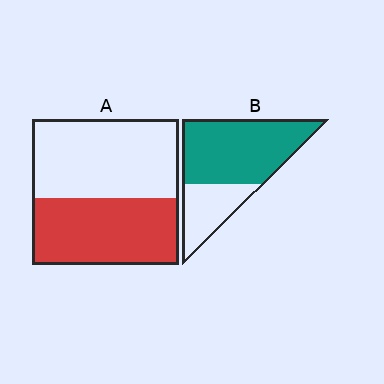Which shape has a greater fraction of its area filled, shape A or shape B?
Shape B.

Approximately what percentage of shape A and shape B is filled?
A is approximately 45% and B is approximately 70%.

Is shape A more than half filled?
No.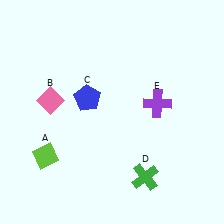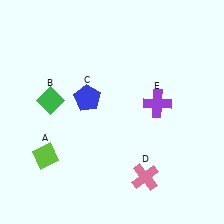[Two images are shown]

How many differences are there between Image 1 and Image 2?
There are 2 differences between the two images.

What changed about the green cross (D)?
In Image 1, D is green. In Image 2, it changed to pink.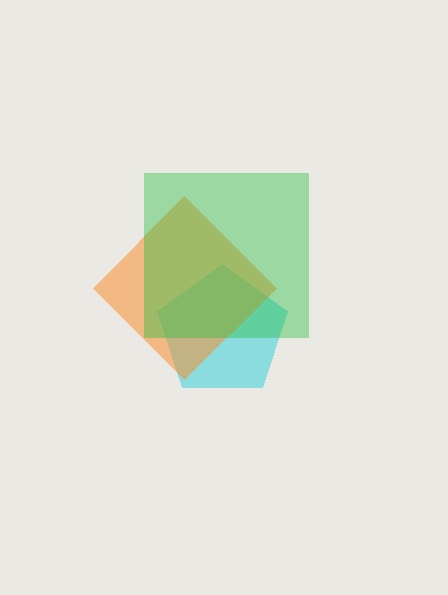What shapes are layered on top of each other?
The layered shapes are: a cyan pentagon, an orange diamond, a green square.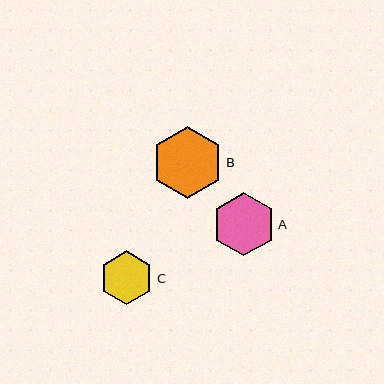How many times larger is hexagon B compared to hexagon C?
Hexagon B is approximately 1.3 times the size of hexagon C.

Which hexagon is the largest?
Hexagon B is the largest with a size of approximately 72 pixels.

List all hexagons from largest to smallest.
From largest to smallest: B, A, C.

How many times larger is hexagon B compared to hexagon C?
Hexagon B is approximately 1.3 times the size of hexagon C.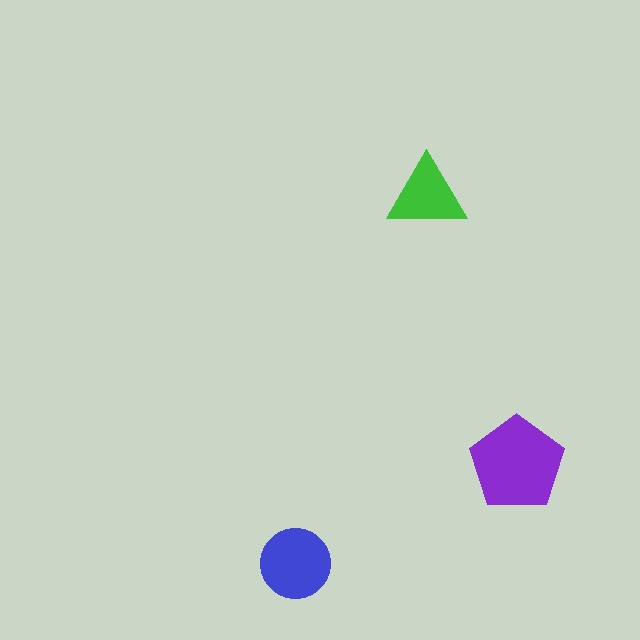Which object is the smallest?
The green triangle.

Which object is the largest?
The purple pentagon.